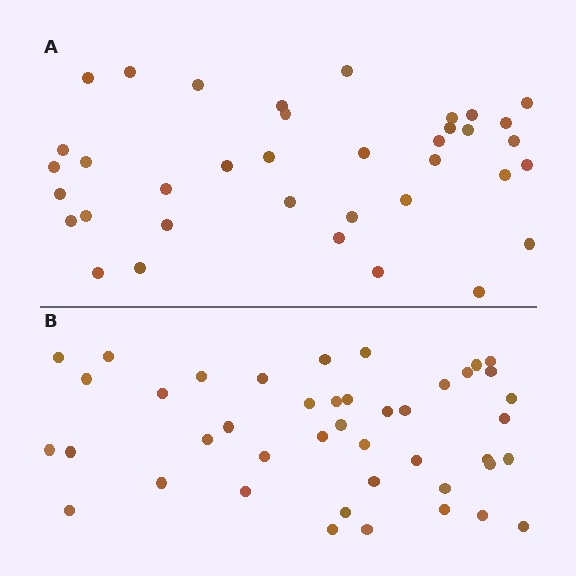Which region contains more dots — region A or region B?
Region B (the bottom region) has more dots.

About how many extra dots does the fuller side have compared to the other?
Region B has about 6 more dots than region A.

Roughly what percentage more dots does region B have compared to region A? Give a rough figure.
About 15% more.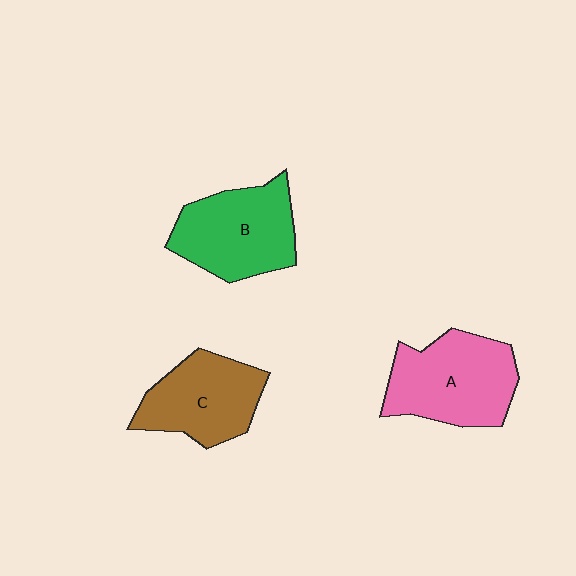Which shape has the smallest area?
Shape C (brown).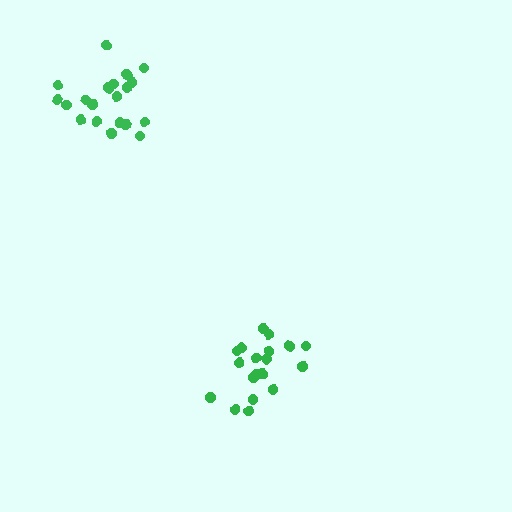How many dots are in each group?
Group 1: 21 dots, Group 2: 19 dots (40 total).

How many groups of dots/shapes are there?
There are 2 groups.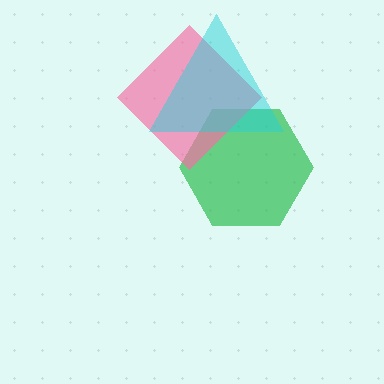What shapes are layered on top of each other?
The layered shapes are: a green hexagon, a pink diamond, a cyan triangle.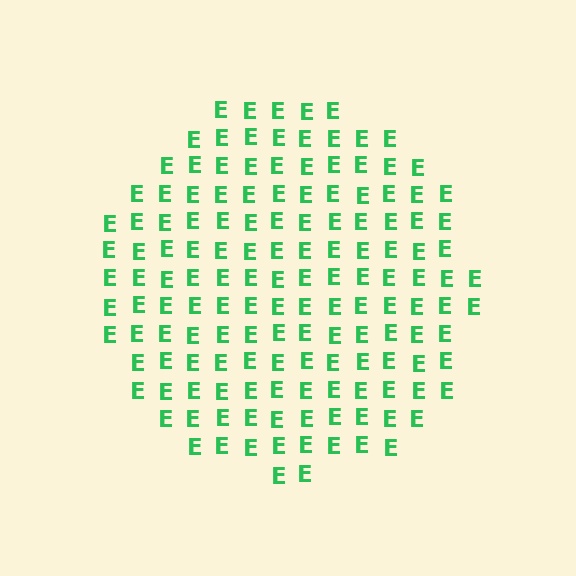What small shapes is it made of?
It is made of small letter E's.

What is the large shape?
The large shape is a circle.